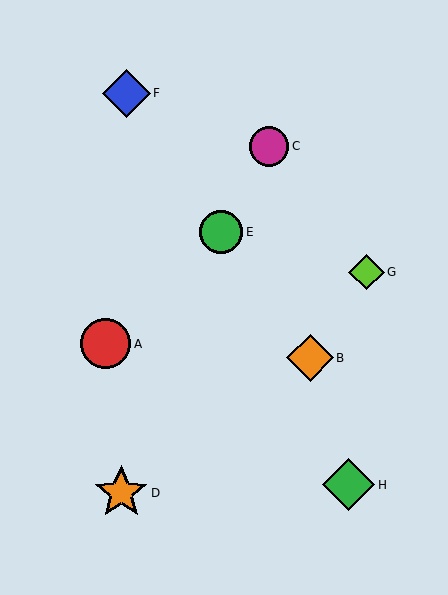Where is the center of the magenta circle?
The center of the magenta circle is at (269, 146).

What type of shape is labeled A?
Shape A is a red circle.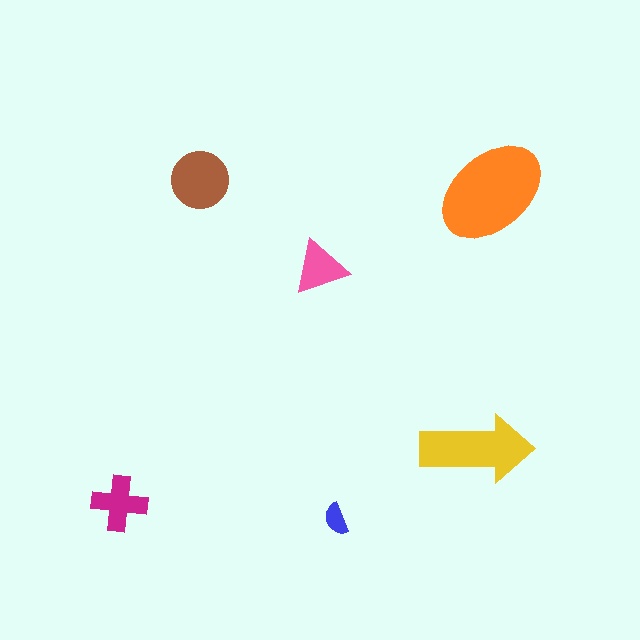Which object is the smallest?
The blue semicircle.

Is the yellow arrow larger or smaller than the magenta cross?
Larger.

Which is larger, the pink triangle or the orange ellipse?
The orange ellipse.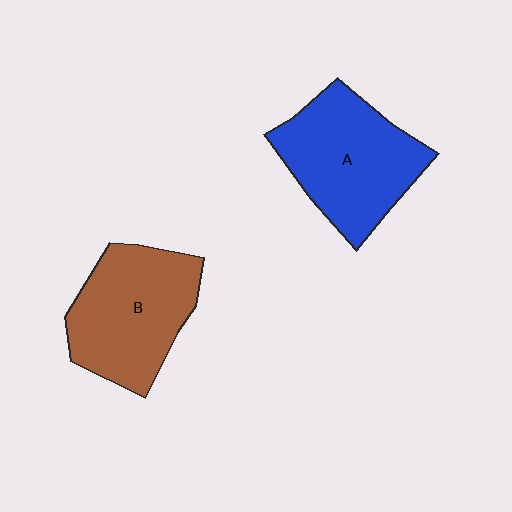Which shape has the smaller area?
Shape B (brown).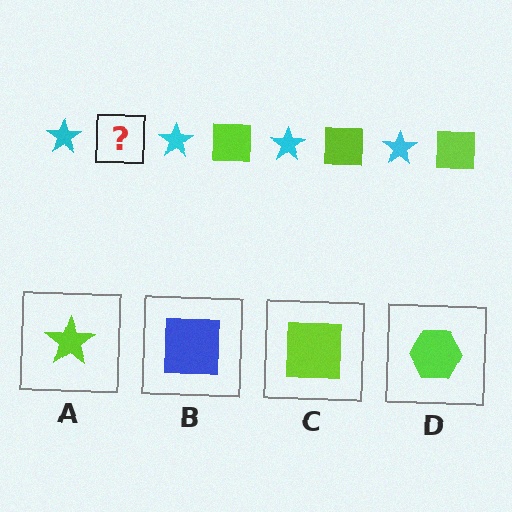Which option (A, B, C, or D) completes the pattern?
C.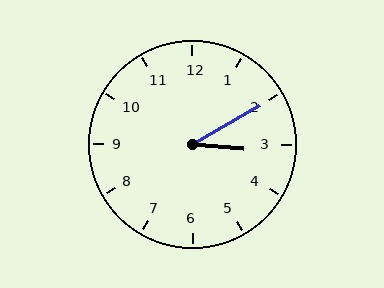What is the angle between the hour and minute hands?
Approximately 35 degrees.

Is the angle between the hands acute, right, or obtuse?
It is acute.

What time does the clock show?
3:10.